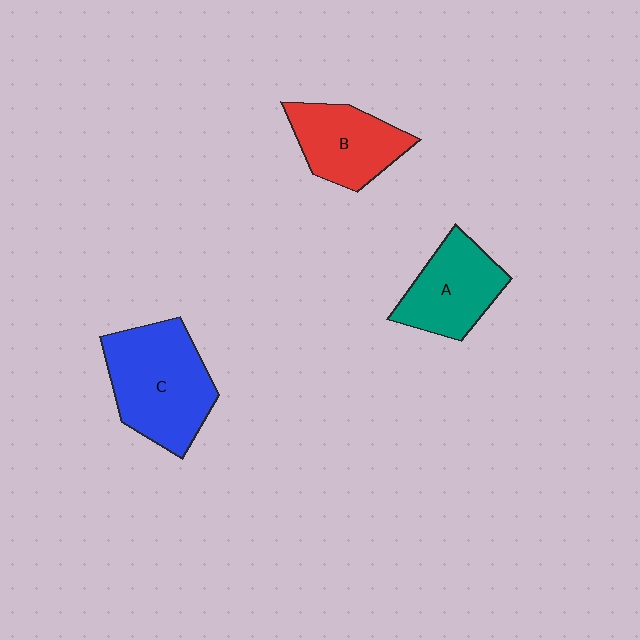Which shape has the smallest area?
Shape B (red).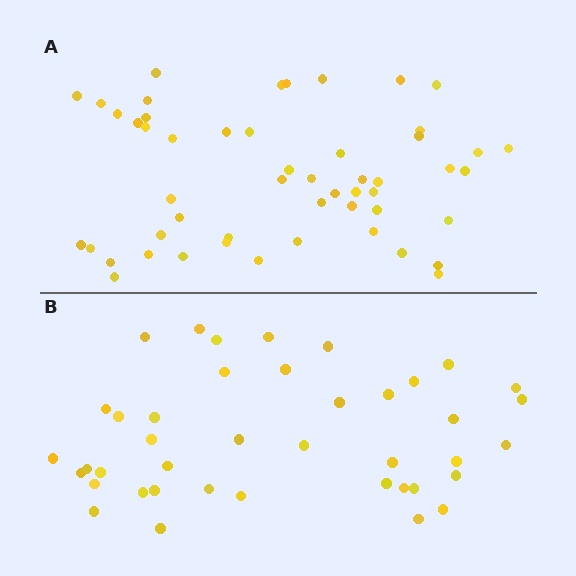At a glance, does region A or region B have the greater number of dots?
Region A (the top region) has more dots.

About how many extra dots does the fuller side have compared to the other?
Region A has roughly 12 or so more dots than region B.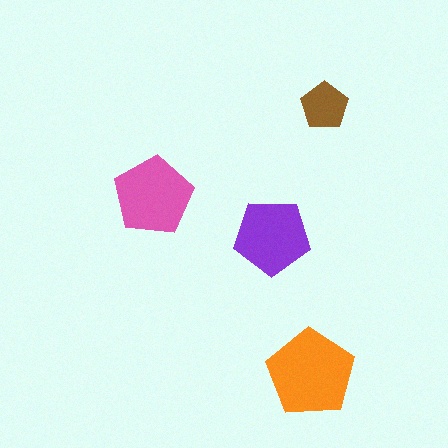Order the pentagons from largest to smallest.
the orange one, the pink one, the purple one, the brown one.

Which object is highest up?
The brown pentagon is topmost.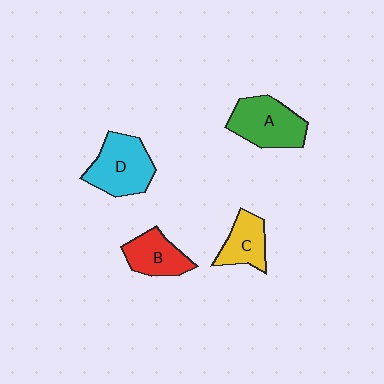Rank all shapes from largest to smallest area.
From largest to smallest: D (cyan), A (green), B (red), C (yellow).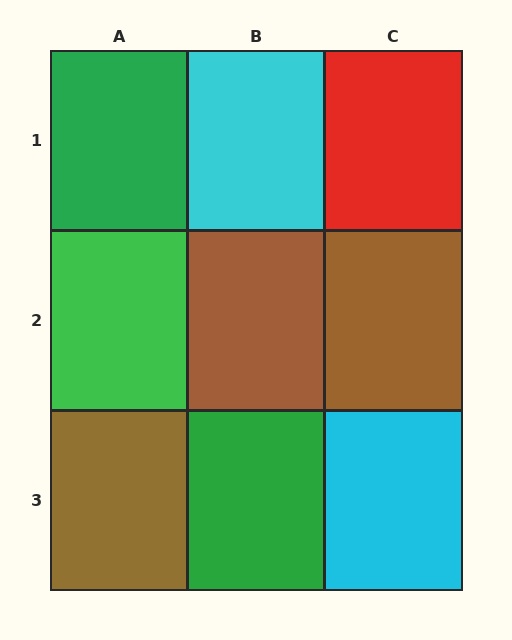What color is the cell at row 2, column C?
Brown.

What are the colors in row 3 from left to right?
Brown, green, cyan.